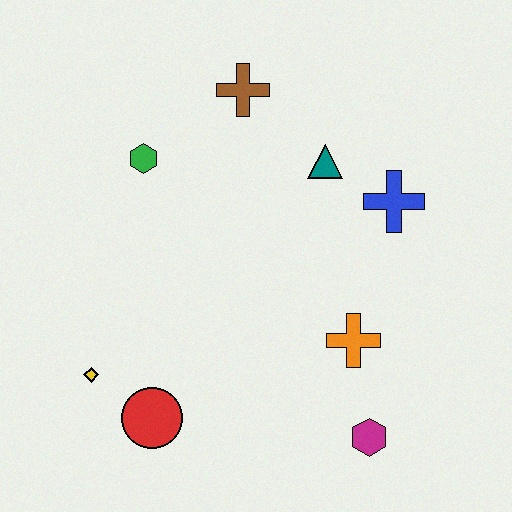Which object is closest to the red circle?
The yellow diamond is closest to the red circle.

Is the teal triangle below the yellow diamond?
No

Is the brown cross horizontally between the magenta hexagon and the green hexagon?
Yes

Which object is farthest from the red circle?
The brown cross is farthest from the red circle.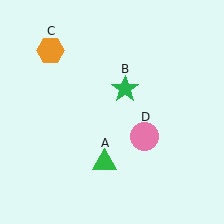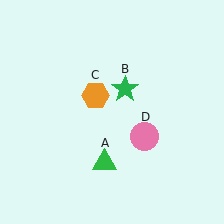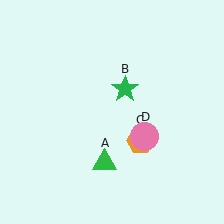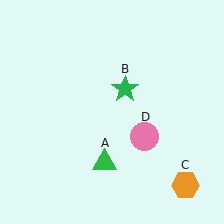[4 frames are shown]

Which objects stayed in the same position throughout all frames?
Green triangle (object A) and green star (object B) and pink circle (object D) remained stationary.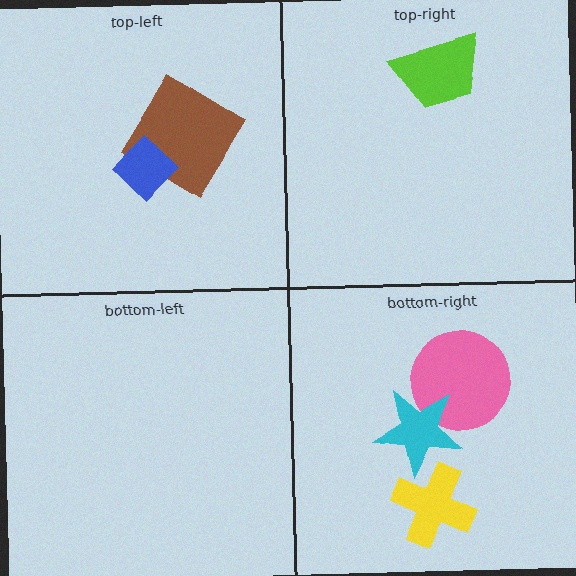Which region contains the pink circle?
The bottom-right region.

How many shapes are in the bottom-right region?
3.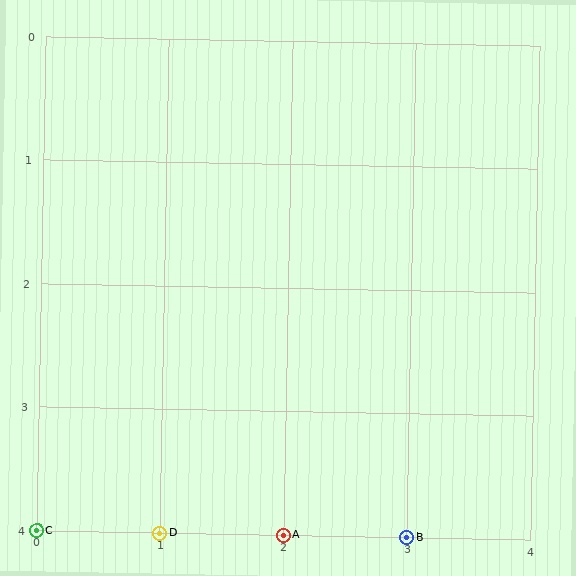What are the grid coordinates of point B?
Point B is at grid coordinates (3, 4).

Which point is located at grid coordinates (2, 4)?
Point A is at (2, 4).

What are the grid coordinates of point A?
Point A is at grid coordinates (2, 4).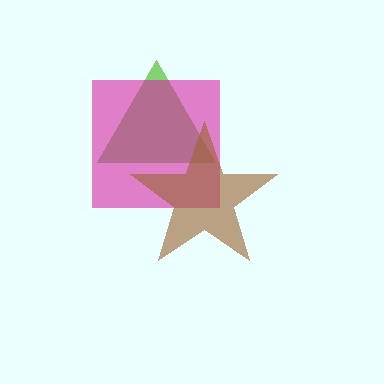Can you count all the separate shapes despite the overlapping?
Yes, there are 3 separate shapes.